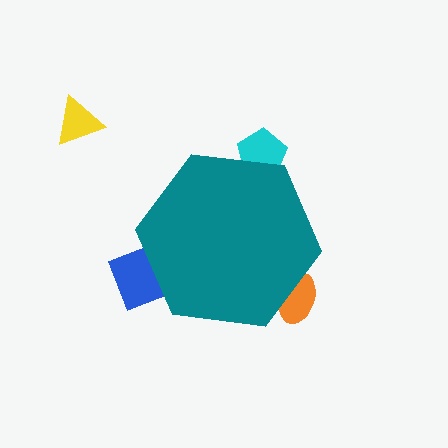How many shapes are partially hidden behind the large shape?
3 shapes are partially hidden.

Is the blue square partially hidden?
Yes, the blue square is partially hidden behind the teal hexagon.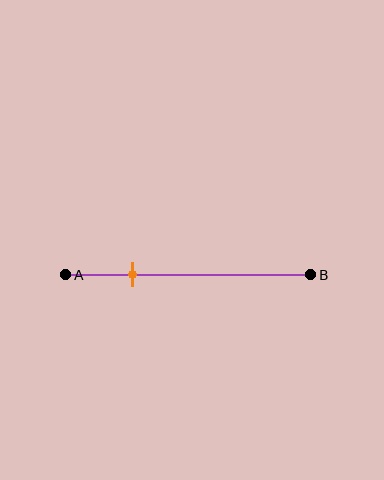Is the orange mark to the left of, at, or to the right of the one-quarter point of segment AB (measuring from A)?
The orange mark is approximately at the one-quarter point of segment AB.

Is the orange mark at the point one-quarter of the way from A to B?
Yes, the mark is approximately at the one-quarter point.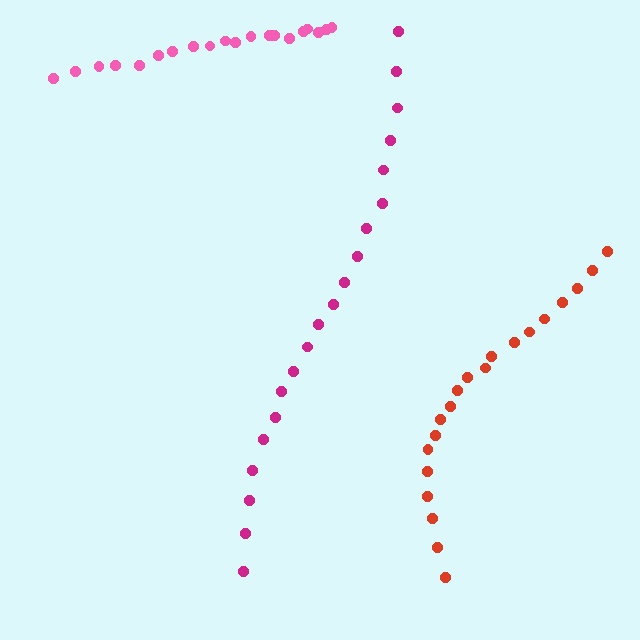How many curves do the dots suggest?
There are 3 distinct paths.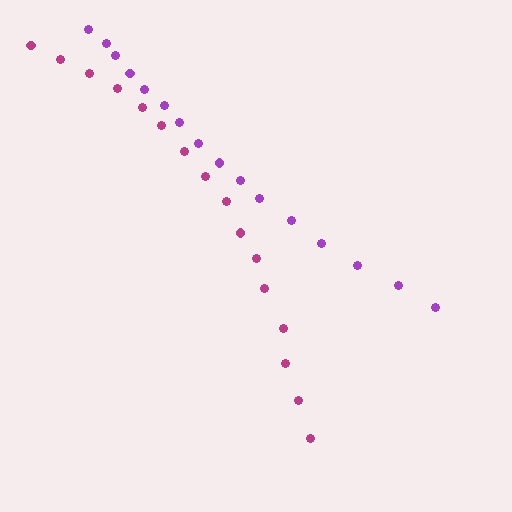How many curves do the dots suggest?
There are 2 distinct paths.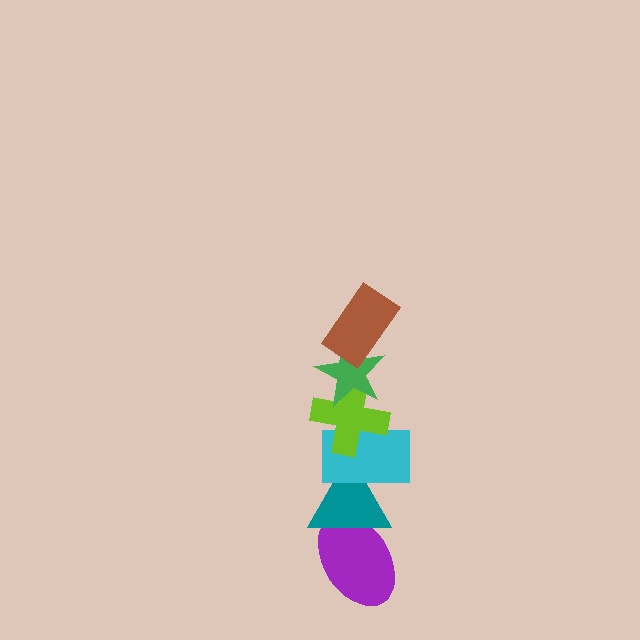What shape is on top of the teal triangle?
The cyan rectangle is on top of the teal triangle.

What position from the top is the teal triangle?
The teal triangle is 5th from the top.